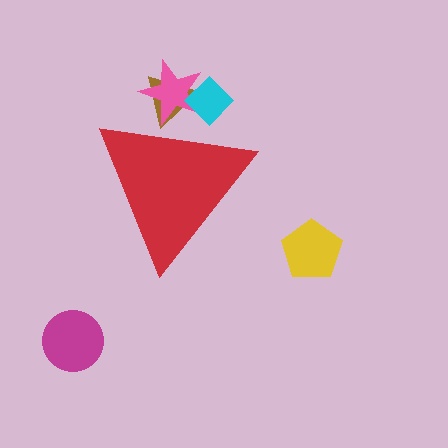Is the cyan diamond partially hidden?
Yes, the cyan diamond is partially hidden behind the red triangle.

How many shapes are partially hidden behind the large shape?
3 shapes are partially hidden.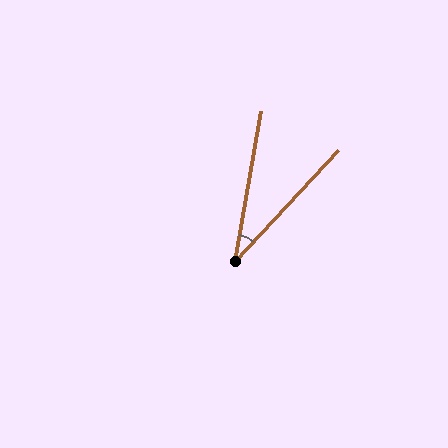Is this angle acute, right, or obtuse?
It is acute.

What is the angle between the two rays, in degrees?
Approximately 33 degrees.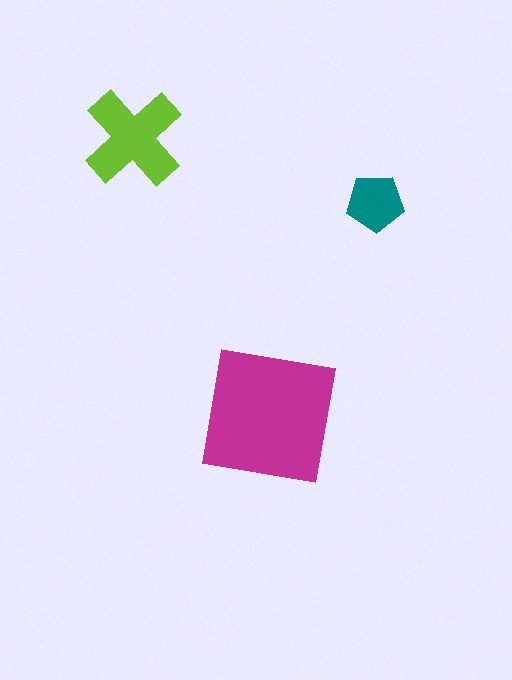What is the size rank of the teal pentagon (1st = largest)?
3rd.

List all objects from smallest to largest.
The teal pentagon, the lime cross, the magenta square.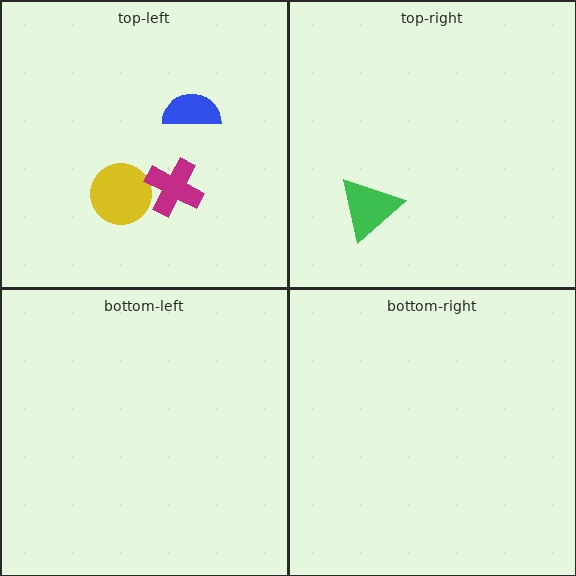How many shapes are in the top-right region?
1.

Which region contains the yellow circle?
The top-left region.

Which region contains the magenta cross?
The top-left region.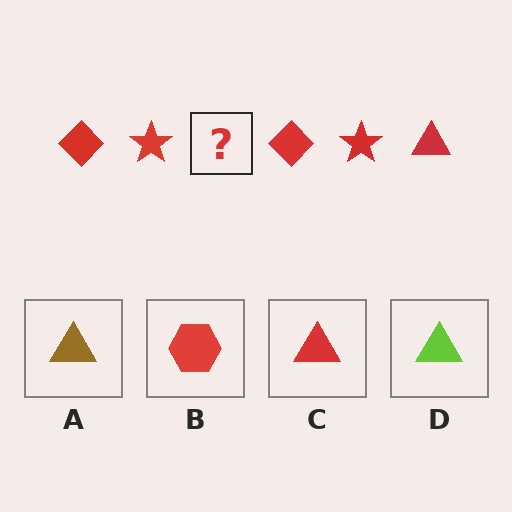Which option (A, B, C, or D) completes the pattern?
C.